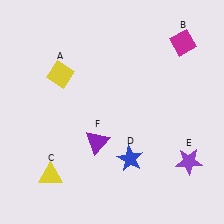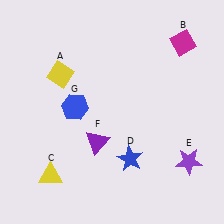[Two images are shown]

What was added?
A blue hexagon (G) was added in Image 2.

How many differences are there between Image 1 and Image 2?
There is 1 difference between the two images.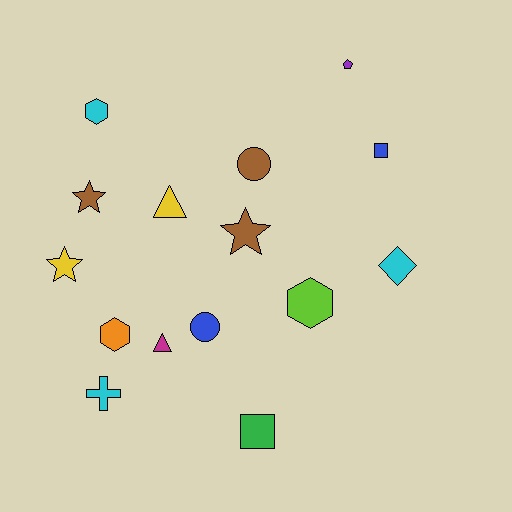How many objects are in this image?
There are 15 objects.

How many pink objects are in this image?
There are no pink objects.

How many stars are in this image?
There are 3 stars.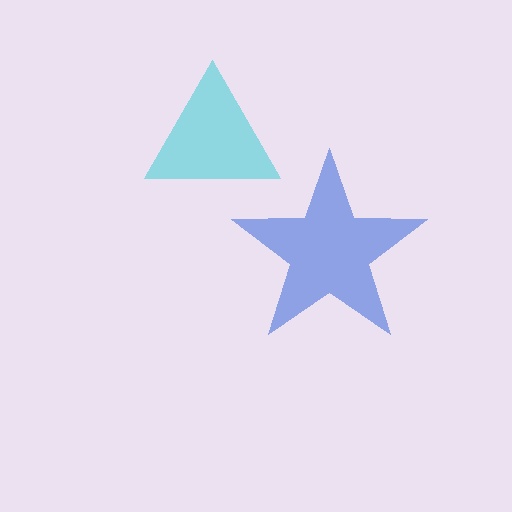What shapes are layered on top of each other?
The layered shapes are: a blue star, a cyan triangle.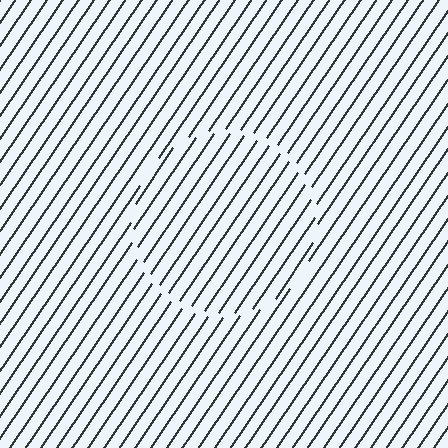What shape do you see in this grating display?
An illusory circle. The interior of the shape contains the same grating, shifted by half a period — the contour is defined by the phase discontinuity where line-ends from the inner and outer gratings abut.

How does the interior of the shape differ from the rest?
The interior of the shape contains the same grating, shifted by half a period — the contour is defined by the phase discontinuity where line-ends from the inner and outer gratings abut.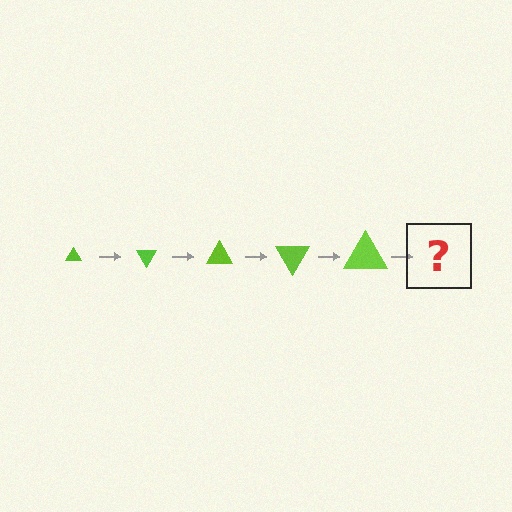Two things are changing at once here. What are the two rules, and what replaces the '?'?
The two rules are that the triangle grows larger each step and it rotates 60 degrees each step. The '?' should be a triangle, larger than the previous one and rotated 300 degrees from the start.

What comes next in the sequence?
The next element should be a triangle, larger than the previous one and rotated 300 degrees from the start.